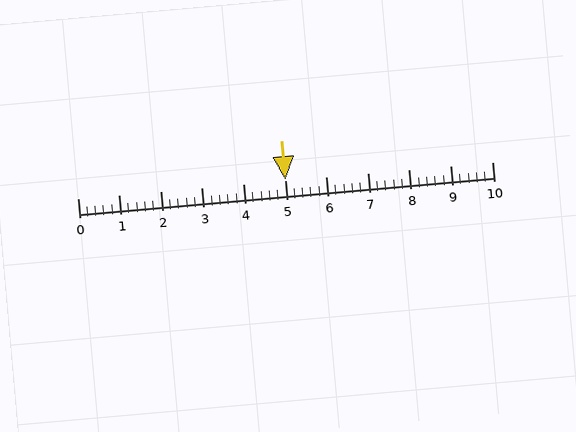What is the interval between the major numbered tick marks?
The major tick marks are spaced 1 units apart.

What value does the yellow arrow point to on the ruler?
The yellow arrow points to approximately 5.0.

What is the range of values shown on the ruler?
The ruler shows values from 0 to 10.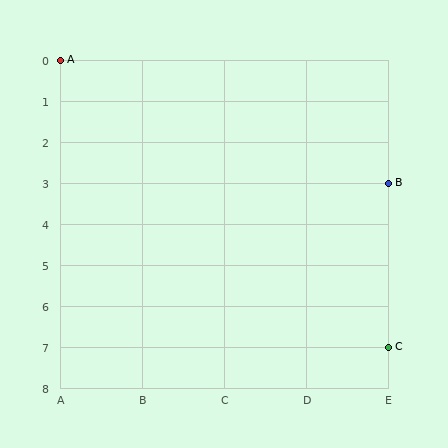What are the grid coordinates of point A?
Point A is at grid coordinates (A, 0).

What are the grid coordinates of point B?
Point B is at grid coordinates (E, 3).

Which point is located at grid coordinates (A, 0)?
Point A is at (A, 0).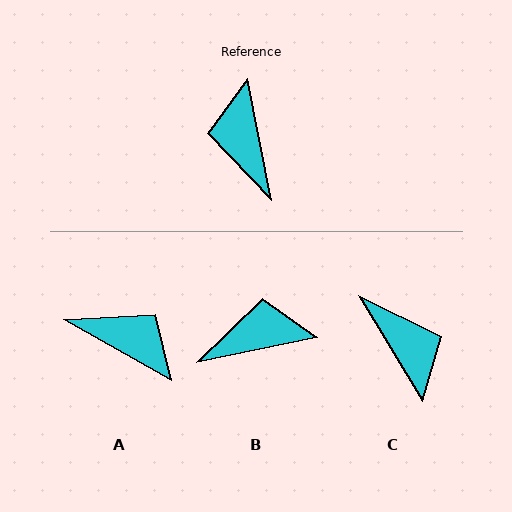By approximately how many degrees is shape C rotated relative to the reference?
Approximately 160 degrees clockwise.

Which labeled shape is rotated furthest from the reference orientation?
C, about 160 degrees away.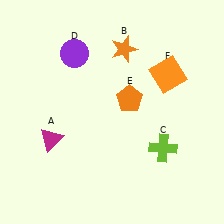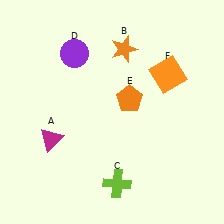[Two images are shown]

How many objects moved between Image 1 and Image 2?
1 object moved between the two images.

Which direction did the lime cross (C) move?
The lime cross (C) moved left.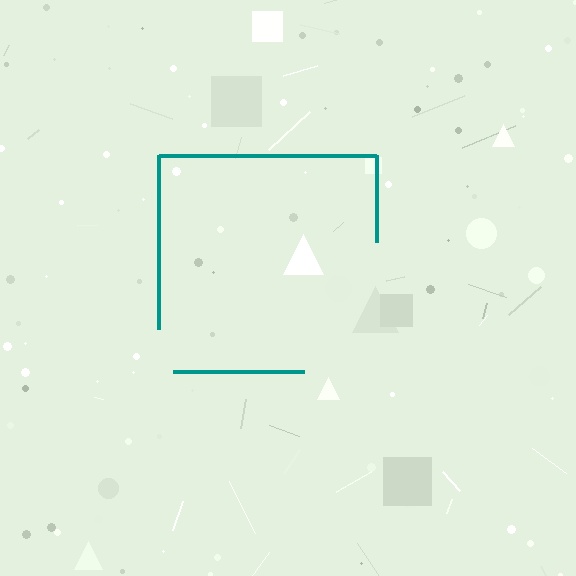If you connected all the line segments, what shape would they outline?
They would outline a square.